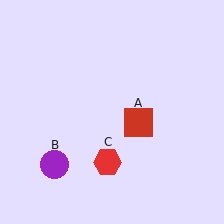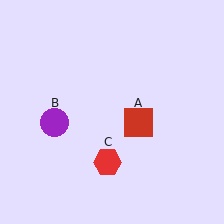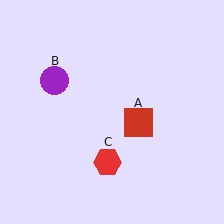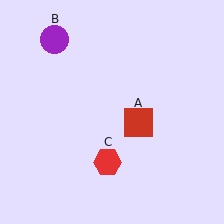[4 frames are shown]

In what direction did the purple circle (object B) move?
The purple circle (object B) moved up.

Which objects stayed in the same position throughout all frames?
Red square (object A) and red hexagon (object C) remained stationary.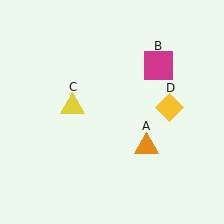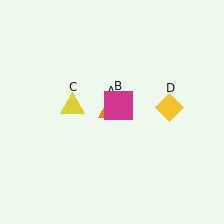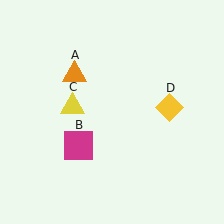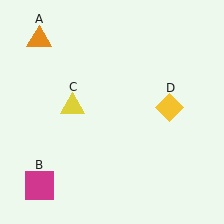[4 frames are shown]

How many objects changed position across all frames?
2 objects changed position: orange triangle (object A), magenta square (object B).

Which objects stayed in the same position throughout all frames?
Yellow triangle (object C) and yellow diamond (object D) remained stationary.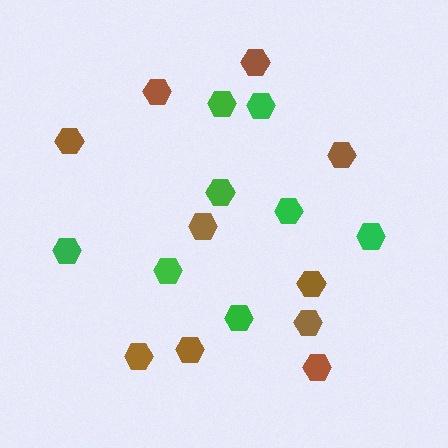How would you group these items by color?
There are 2 groups: one group of brown hexagons (10) and one group of green hexagons (8).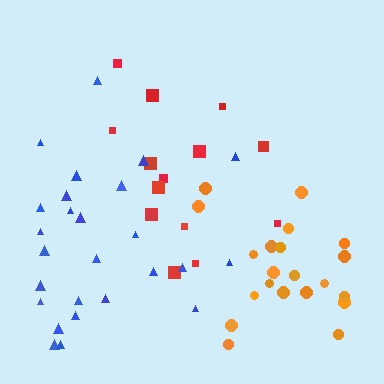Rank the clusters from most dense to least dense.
orange, blue, red.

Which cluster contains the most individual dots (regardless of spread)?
Blue (26).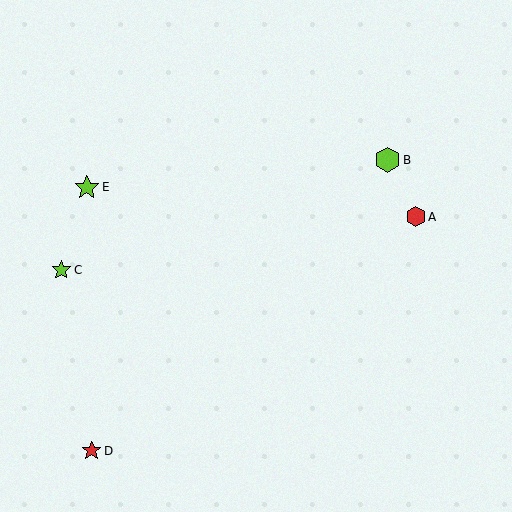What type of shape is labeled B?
Shape B is a lime hexagon.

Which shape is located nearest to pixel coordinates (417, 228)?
The red hexagon (labeled A) at (416, 217) is nearest to that location.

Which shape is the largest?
The lime hexagon (labeled B) is the largest.